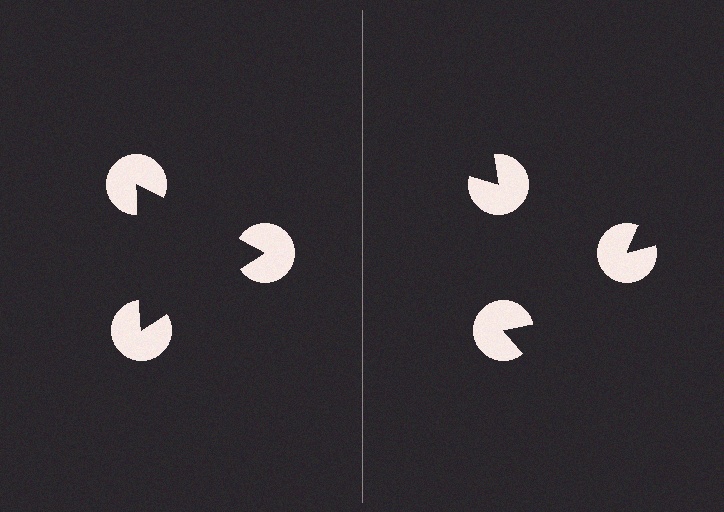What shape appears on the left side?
An illusory triangle.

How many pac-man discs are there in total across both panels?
6 — 3 on each side.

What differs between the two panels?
The pac-man discs are positioned identically on both sides; only the wedge orientations differ. On the left they align to a triangle; on the right they are misaligned.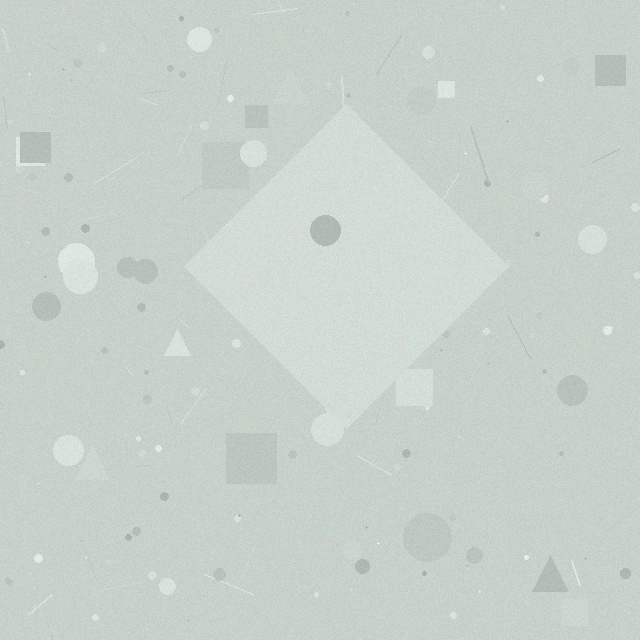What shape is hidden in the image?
A diamond is hidden in the image.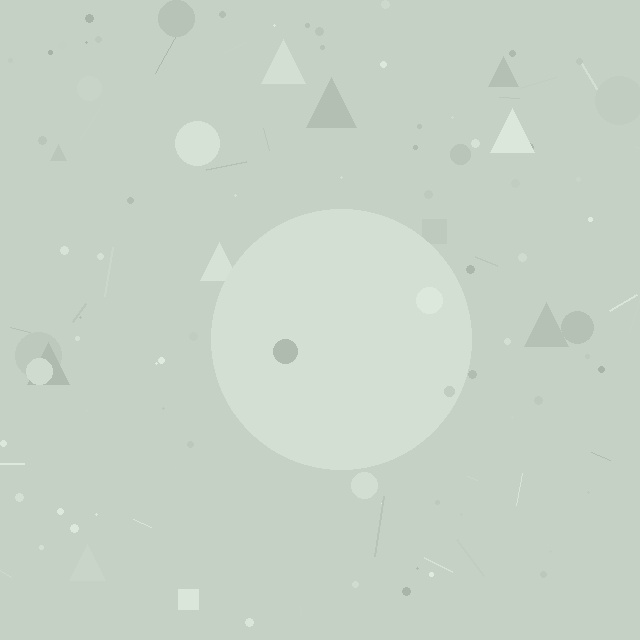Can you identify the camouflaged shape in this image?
The camouflaged shape is a circle.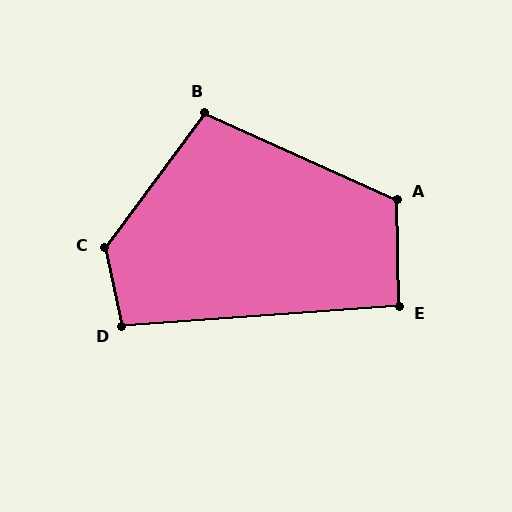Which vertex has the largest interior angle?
C, at approximately 131 degrees.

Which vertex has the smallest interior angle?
E, at approximately 93 degrees.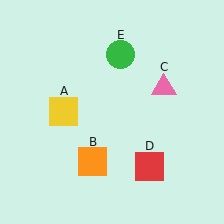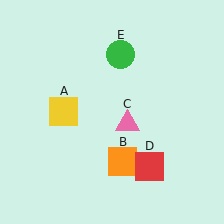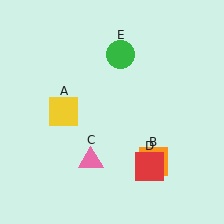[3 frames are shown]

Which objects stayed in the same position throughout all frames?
Yellow square (object A) and red square (object D) and green circle (object E) remained stationary.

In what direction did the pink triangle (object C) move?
The pink triangle (object C) moved down and to the left.